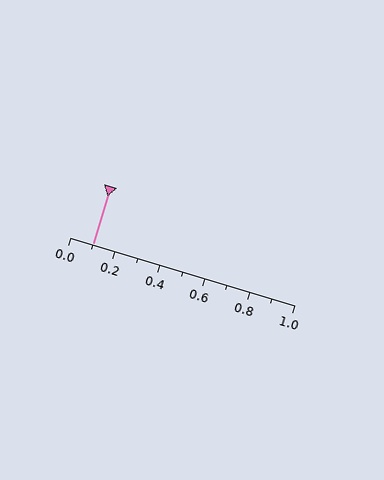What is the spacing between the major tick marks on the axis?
The major ticks are spaced 0.2 apart.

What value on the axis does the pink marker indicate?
The marker indicates approximately 0.1.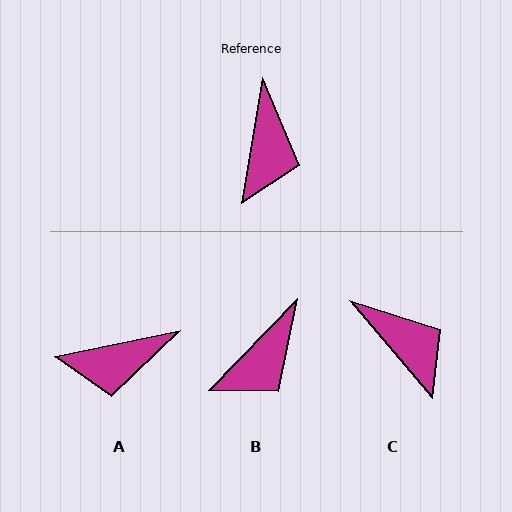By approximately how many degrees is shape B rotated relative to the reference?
Approximately 34 degrees clockwise.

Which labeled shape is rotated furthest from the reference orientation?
A, about 69 degrees away.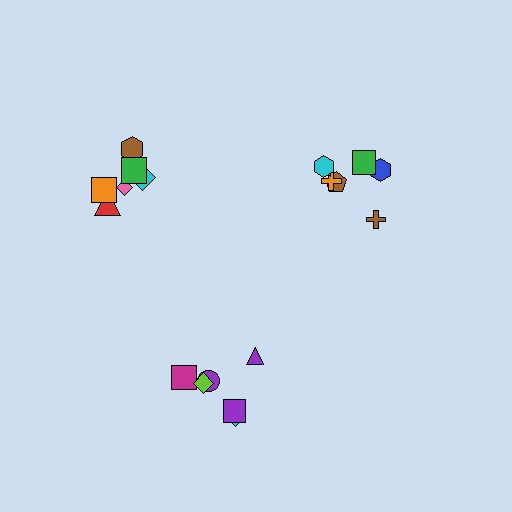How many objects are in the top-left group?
There are 6 objects.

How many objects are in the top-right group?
There are 8 objects.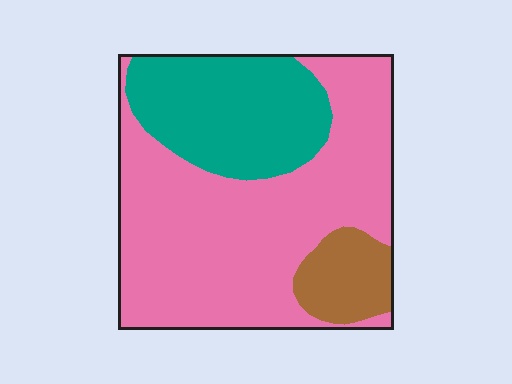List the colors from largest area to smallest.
From largest to smallest: pink, teal, brown.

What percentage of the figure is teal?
Teal takes up between a quarter and a half of the figure.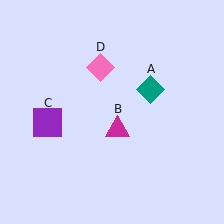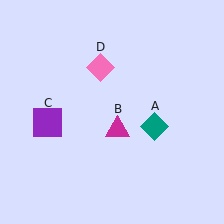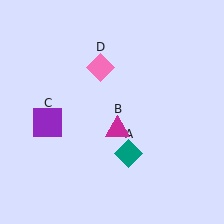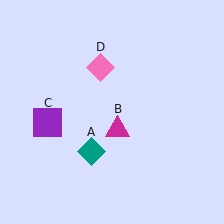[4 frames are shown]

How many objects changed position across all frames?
1 object changed position: teal diamond (object A).